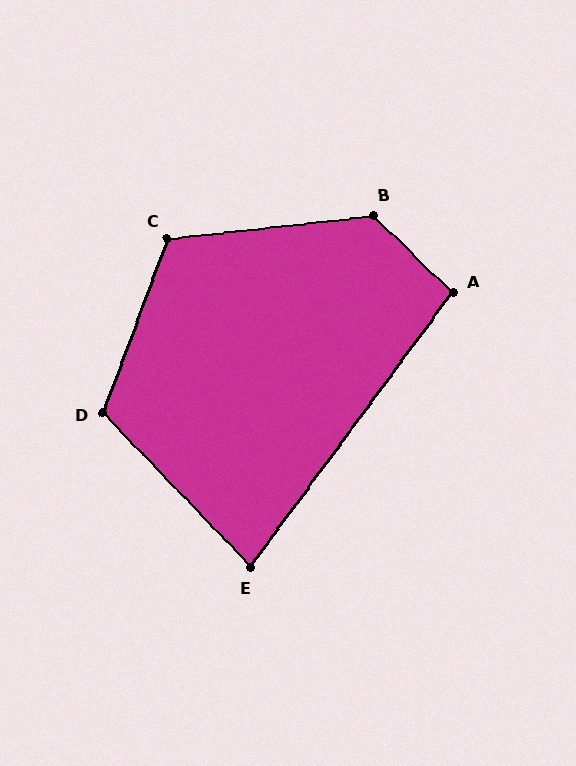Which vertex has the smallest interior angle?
E, at approximately 80 degrees.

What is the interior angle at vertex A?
Approximately 98 degrees (obtuse).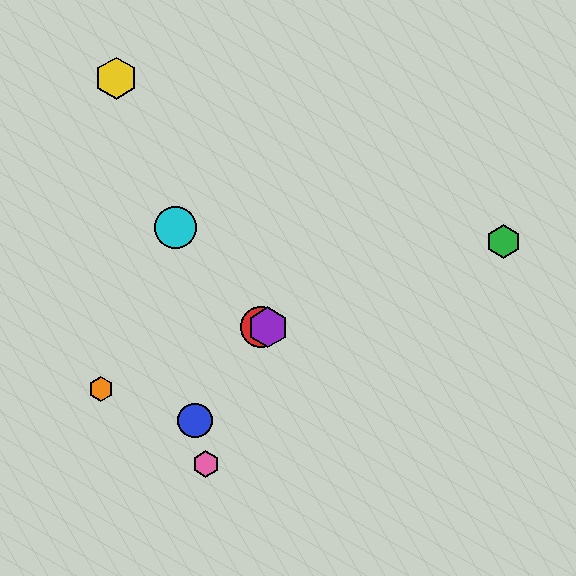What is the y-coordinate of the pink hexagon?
The pink hexagon is at y≈464.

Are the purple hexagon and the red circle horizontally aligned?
Yes, both are at y≈327.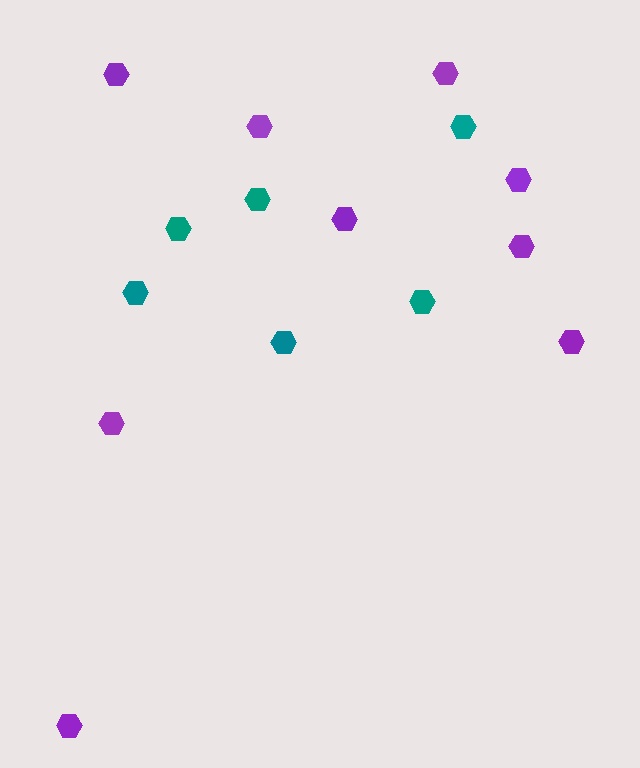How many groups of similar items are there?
There are 2 groups: one group of teal hexagons (6) and one group of purple hexagons (9).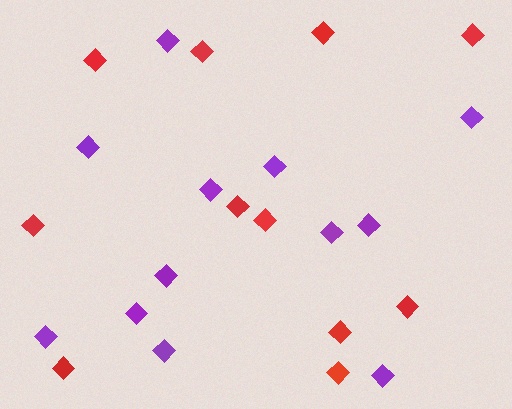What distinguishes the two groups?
There are 2 groups: one group of purple diamonds (12) and one group of red diamonds (11).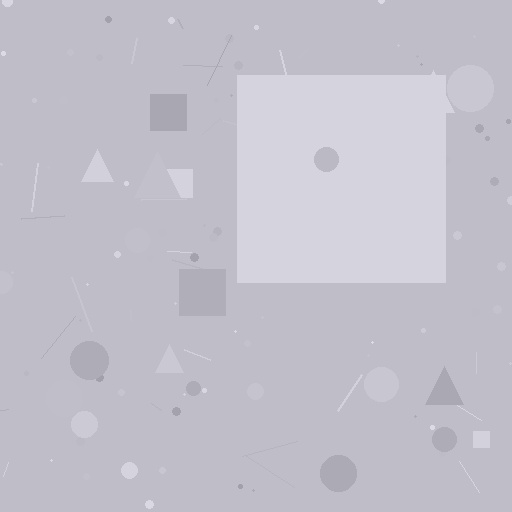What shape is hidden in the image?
A square is hidden in the image.